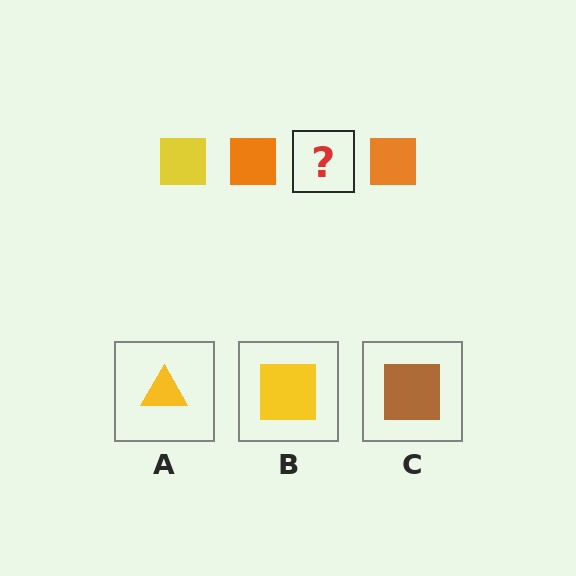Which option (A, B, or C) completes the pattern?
B.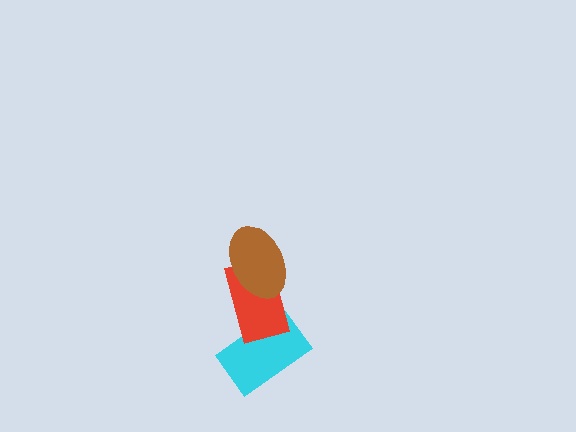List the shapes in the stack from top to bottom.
From top to bottom: the brown ellipse, the red rectangle, the cyan rectangle.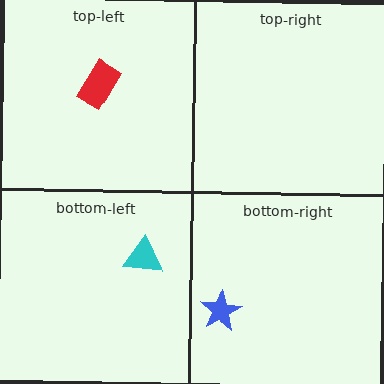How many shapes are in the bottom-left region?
1.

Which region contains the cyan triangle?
The bottom-left region.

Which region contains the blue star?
The bottom-right region.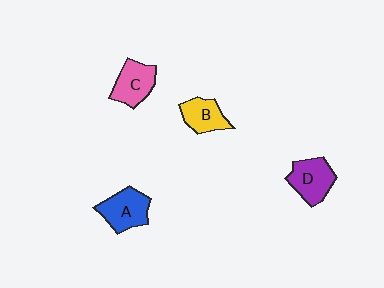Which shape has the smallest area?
Shape B (yellow).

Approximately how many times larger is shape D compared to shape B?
Approximately 1.3 times.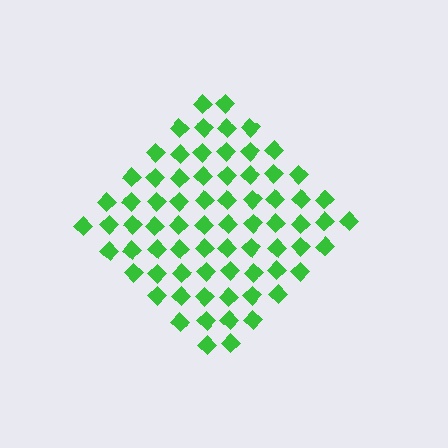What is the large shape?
The large shape is a diamond.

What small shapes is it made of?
It is made of small diamonds.